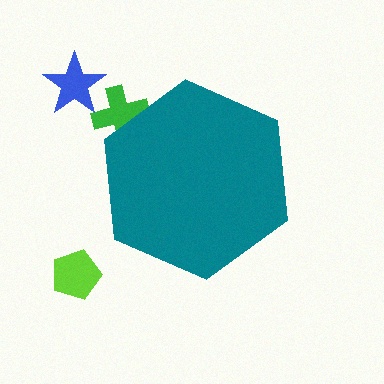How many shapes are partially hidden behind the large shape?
1 shape is partially hidden.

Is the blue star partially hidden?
No, the blue star is fully visible.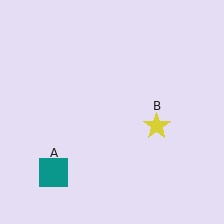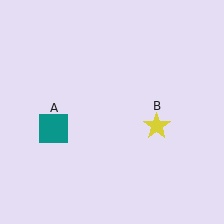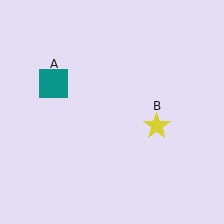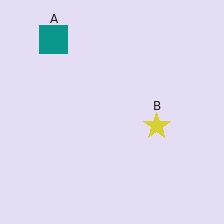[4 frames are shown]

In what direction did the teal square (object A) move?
The teal square (object A) moved up.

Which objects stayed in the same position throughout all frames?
Yellow star (object B) remained stationary.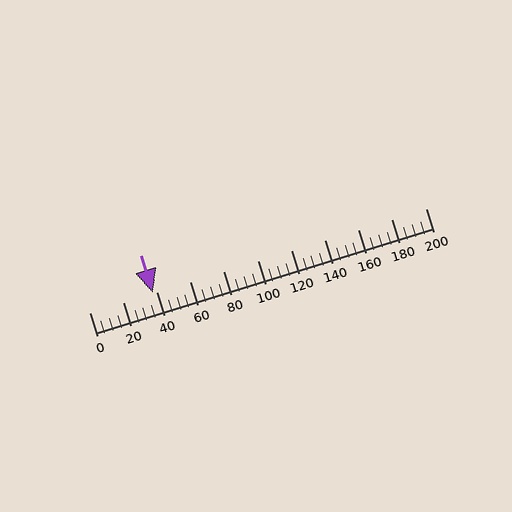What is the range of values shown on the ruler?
The ruler shows values from 0 to 200.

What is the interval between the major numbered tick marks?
The major tick marks are spaced 20 units apart.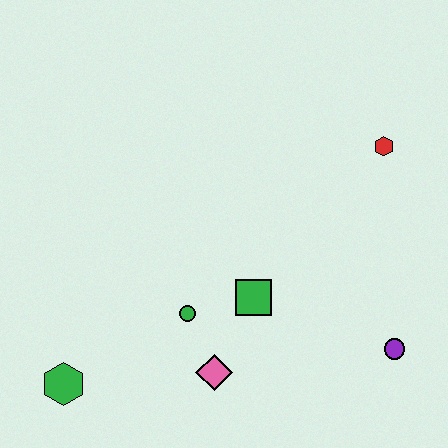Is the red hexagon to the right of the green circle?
Yes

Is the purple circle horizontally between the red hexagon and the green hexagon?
No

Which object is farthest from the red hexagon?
The green hexagon is farthest from the red hexagon.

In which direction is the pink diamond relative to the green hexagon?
The pink diamond is to the right of the green hexagon.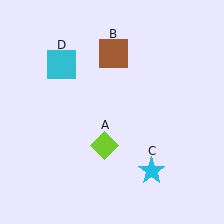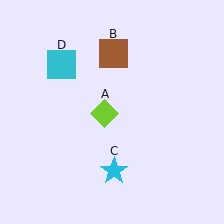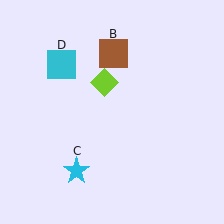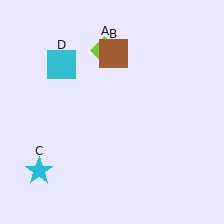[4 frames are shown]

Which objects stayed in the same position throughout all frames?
Brown square (object B) and cyan square (object D) remained stationary.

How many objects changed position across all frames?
2 objects changed position: lime diamond (object A), cyan star (object C).